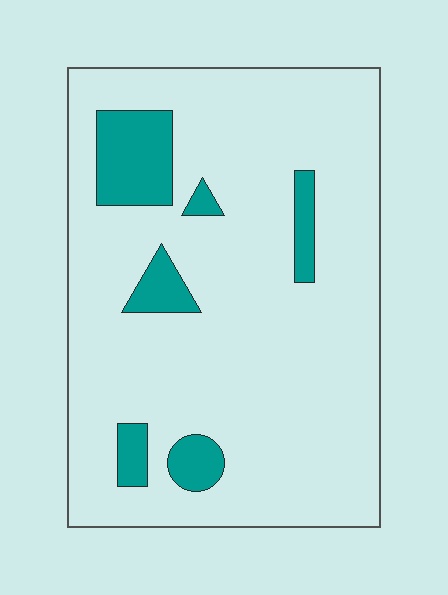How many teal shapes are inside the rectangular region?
6.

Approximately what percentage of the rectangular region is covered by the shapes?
Approximately 15%.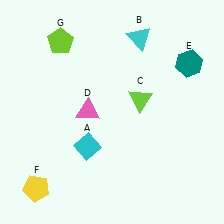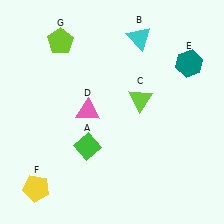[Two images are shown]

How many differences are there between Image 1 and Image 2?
There is 1 difference between the two images.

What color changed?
The diamond (A) changed from cyan in Image 1 to green in Image 2.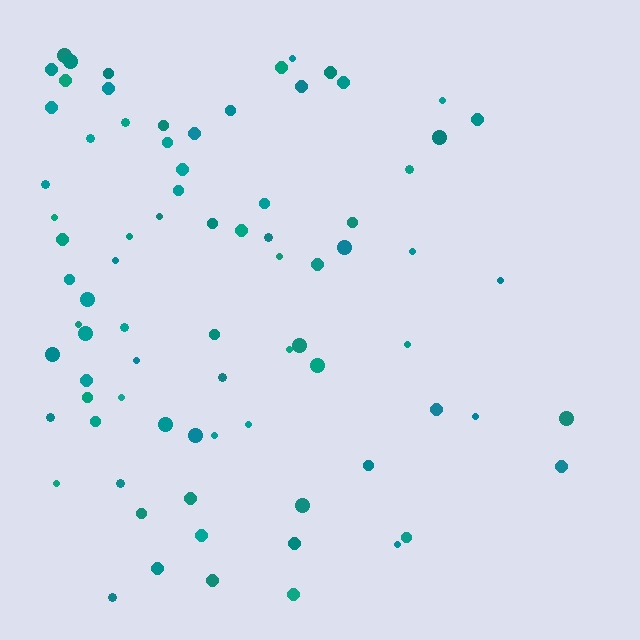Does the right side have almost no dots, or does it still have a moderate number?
Still a moderate number, just noticeably fewer than the left.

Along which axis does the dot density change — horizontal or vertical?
Horizontal.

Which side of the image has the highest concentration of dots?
The left.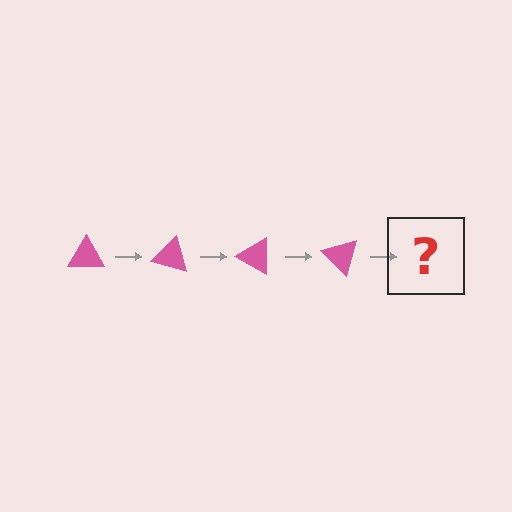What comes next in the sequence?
The next element should be a pink triangle rotated 60 degrees.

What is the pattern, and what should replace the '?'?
The pattern is that the triangle rotates 15 degrees each step. The '?' should be a pink triangle rotated 60 degrees.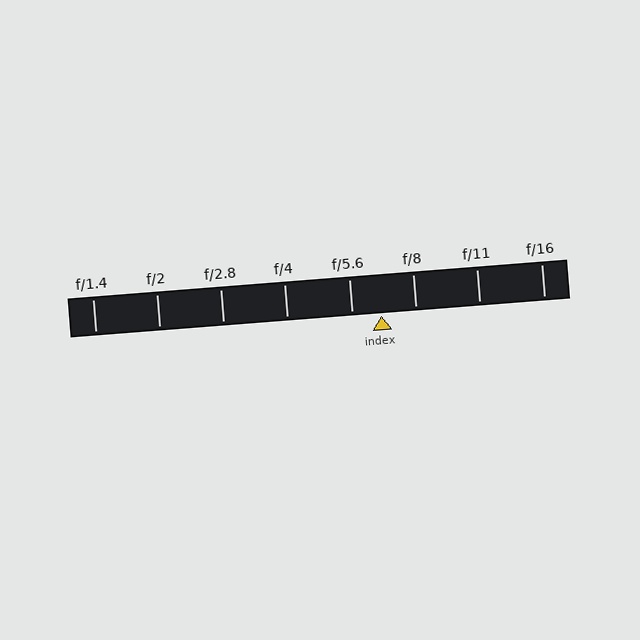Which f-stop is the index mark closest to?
The index mark is closest to f/5.6.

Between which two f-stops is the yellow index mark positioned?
The index mark is between f/5.6 and f/8.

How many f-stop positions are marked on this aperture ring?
There are 8 f-stop positions marked.